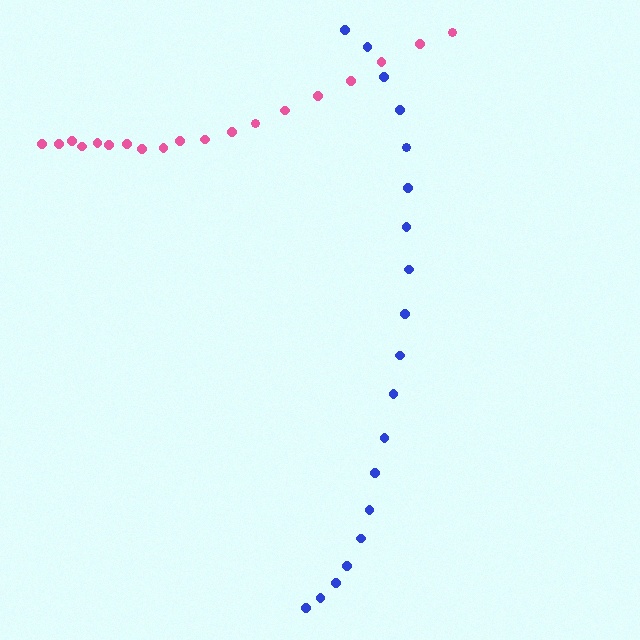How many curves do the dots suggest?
There are 2 distinct paths.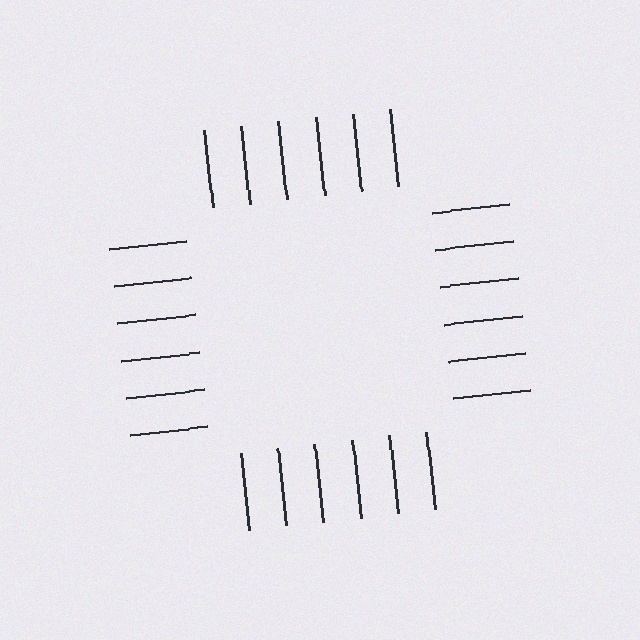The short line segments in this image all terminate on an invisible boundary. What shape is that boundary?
An illusory square — the line segments terminate on its edges but no continuous stroke is drawn.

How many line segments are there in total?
24 — 6 along each of the 4 edges.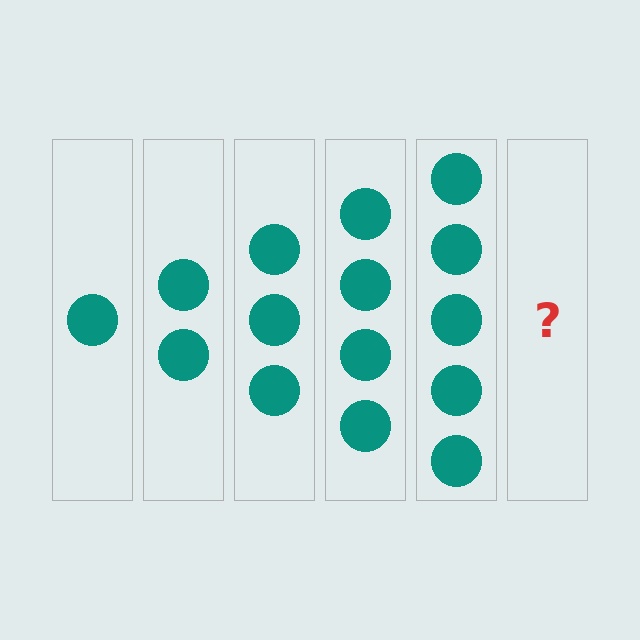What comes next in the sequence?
The next element should be 6 circles.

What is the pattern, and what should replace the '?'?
The pattern is that each step adds one more circle. The '?' should be 6 circles.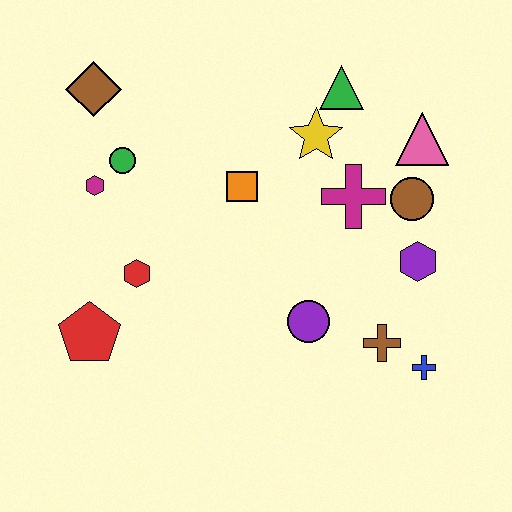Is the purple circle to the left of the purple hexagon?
Yes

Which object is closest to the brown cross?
The blue cross is closest to the brown cross.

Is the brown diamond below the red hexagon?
No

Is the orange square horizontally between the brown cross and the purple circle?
No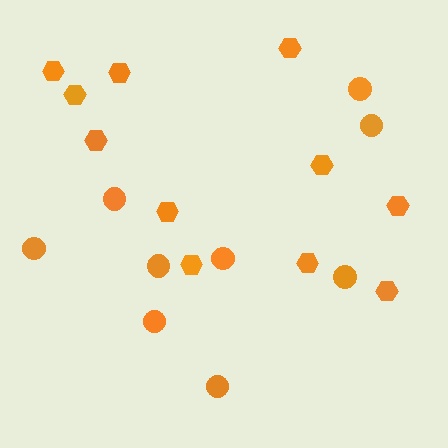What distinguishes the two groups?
There are 2 groups: one group of hexagons (11) and one group of circles (9).